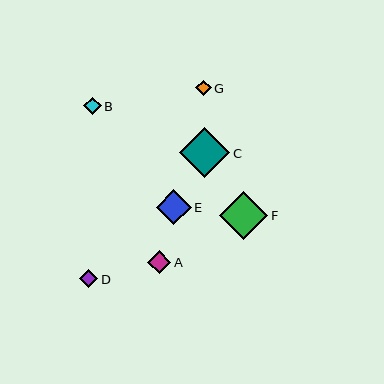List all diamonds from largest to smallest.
From largest to smallest: C, F, E, A, D, B, G.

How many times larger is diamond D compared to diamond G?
Diamond D is approximately 1.2 times the size of diamond G.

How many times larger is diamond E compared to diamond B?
Diamond E is approximately 2.0 times the size of diamond B.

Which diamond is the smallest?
Diamond G is the smallest with a size of approximately 16 pixels.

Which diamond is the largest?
Diamond C is the largest with a size of approximately 51 pixels.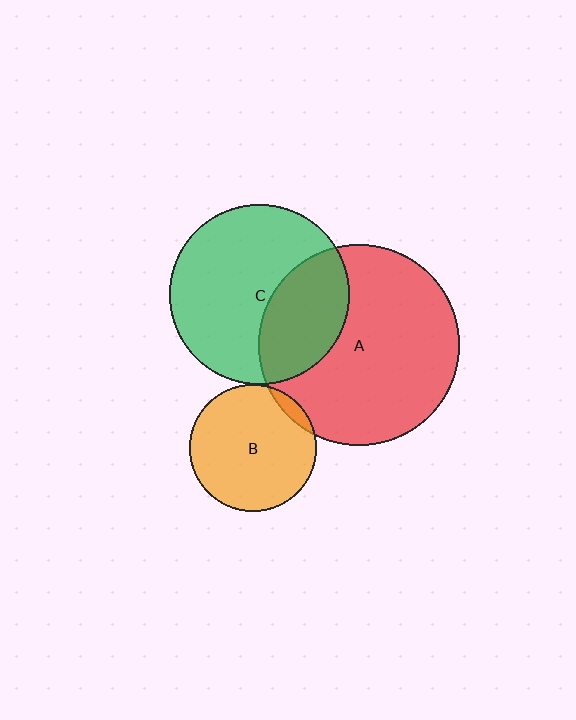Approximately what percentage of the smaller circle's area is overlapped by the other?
Approximately 5%.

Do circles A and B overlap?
Yes.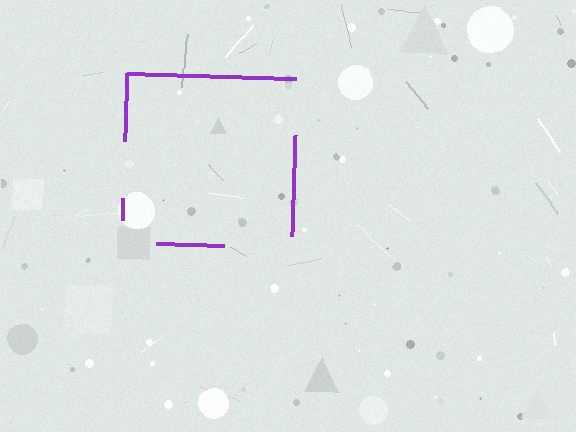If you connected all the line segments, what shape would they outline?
They would outline a square.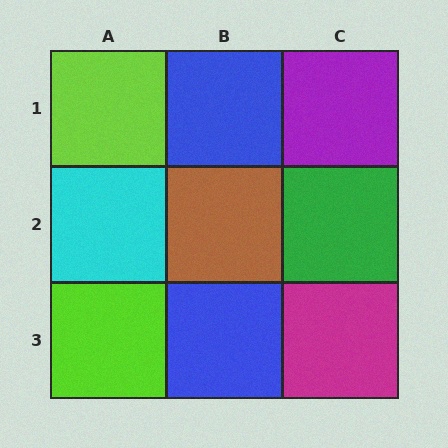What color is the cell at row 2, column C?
Green.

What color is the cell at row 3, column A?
Lime.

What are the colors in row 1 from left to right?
Lime, blue, purple.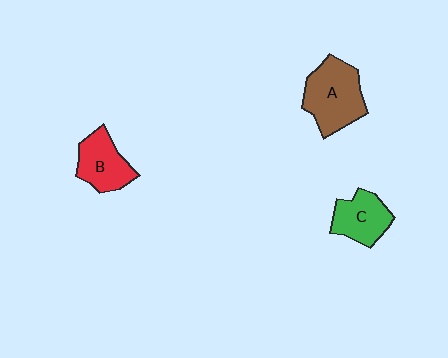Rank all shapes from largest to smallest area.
From largest to smallest: A (brown), B (red), C (green).